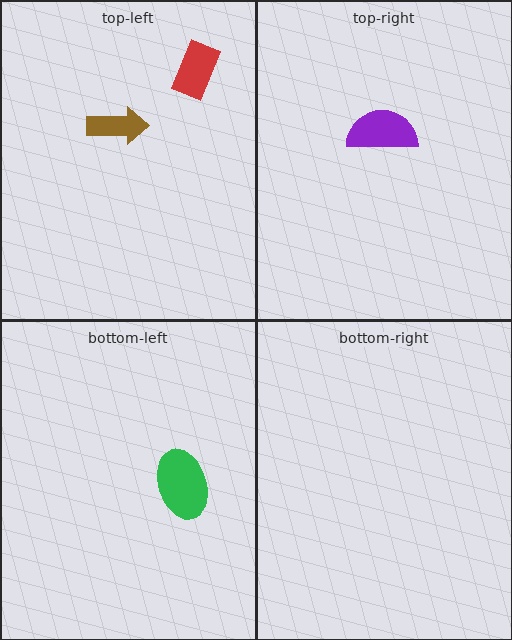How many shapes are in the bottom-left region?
1.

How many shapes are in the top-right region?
1.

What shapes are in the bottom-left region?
The green ellipse.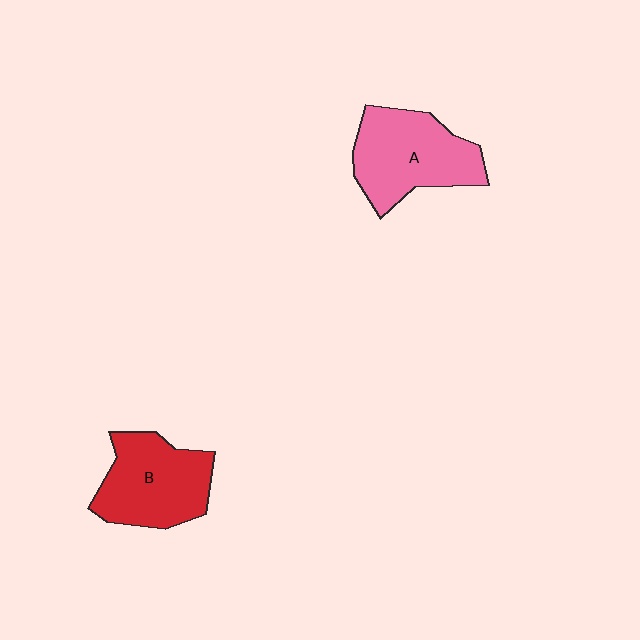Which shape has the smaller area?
Shape B (red).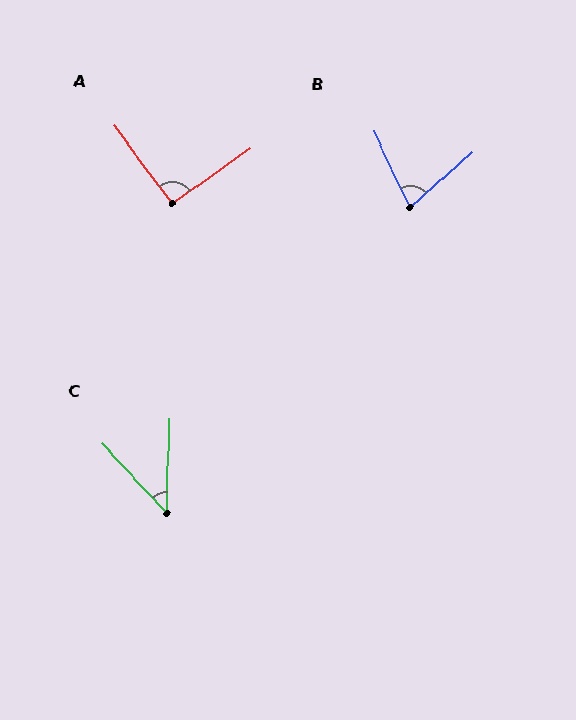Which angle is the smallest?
C, at approximately 45 degrees.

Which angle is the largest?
A, at approximately 92 degrees.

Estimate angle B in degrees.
Approximately 73 degrees.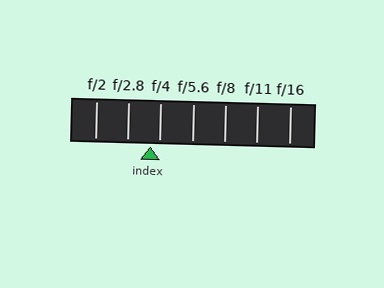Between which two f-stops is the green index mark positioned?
The index mark is between f/2.8 and f/4.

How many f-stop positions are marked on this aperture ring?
There are 7 f-stop positions marked.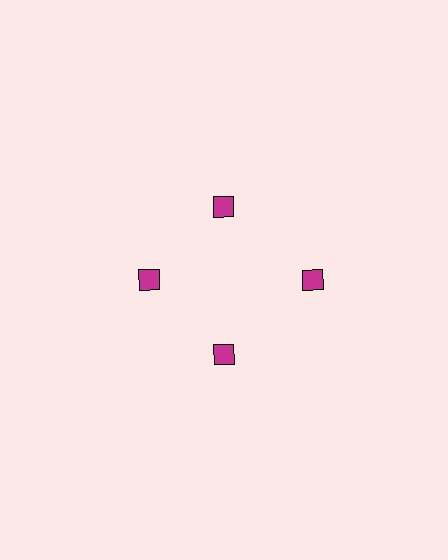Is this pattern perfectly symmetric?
No. The 4 magenta squares are arranged in a ring, but one element near the 3 o'clock position is pushed outward from the center, breaking the 4-fold rotational symmetry.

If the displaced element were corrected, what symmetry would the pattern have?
It would have 4-fold rotational symmetry — the pattern would map onto itself every 90 degrees.